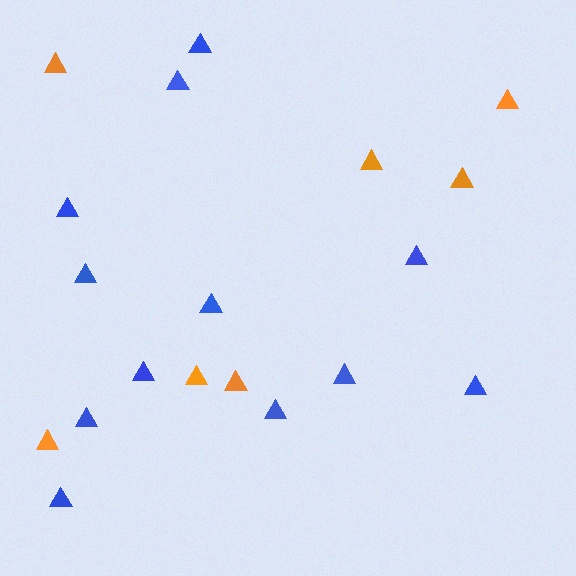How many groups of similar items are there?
There are 2 groups: one group of orange triangles (7) and one group of blue triangles (12).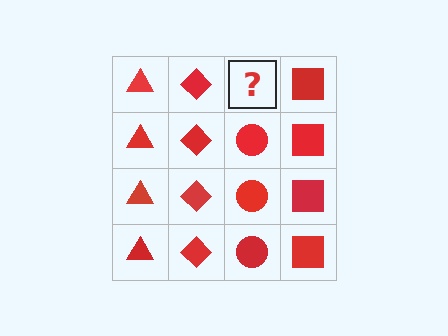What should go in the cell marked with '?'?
The missing cell should contain a red circle.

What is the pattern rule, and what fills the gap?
The rule is that each column has a consistent shape. The gap should be filled with a red circle.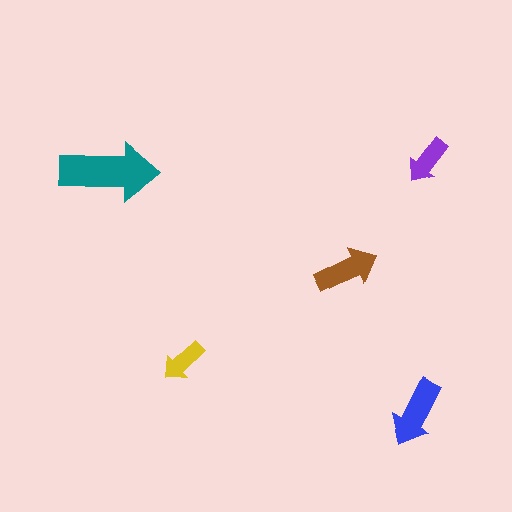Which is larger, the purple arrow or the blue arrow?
The blue one.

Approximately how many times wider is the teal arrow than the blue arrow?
About 1.5 times wider.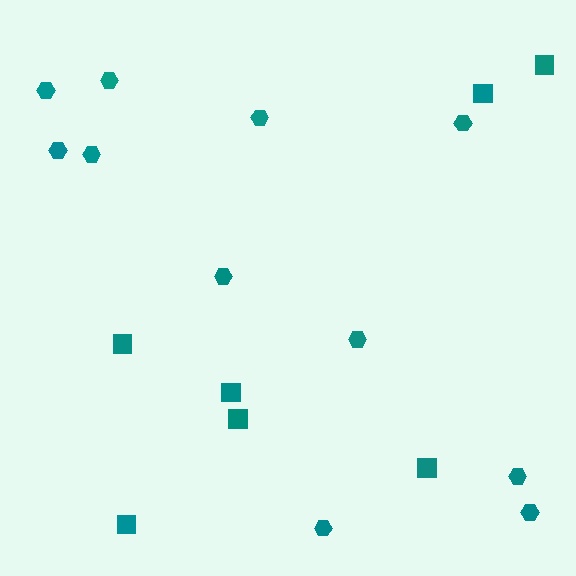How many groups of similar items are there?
There are 2 groups: one group of squares (7) and one group of hexagons (11).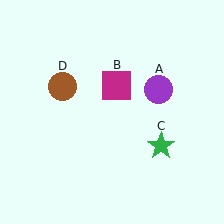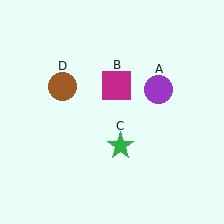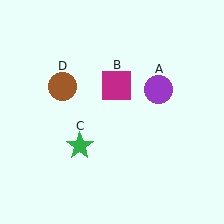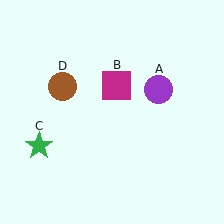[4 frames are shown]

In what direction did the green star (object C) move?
The green star (object C) moved left.